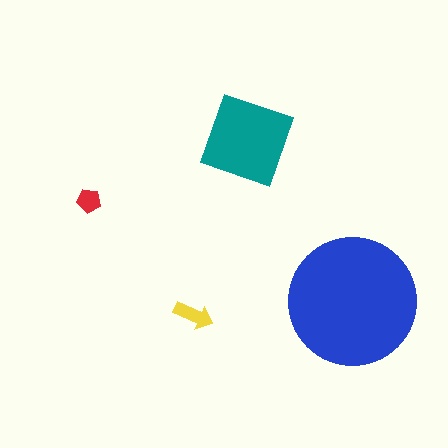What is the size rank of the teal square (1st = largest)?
2nd.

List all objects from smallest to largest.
The red pentagon, the yellow arrow, the teal square, the blue circle.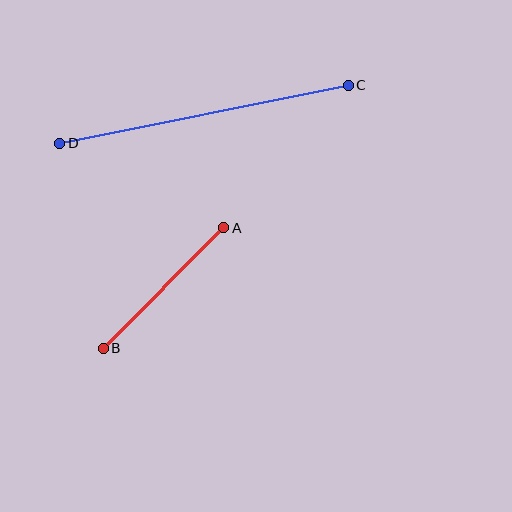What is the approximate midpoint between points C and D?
The midpoint is at approximately (204, 114) pixels.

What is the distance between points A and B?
The distance is approximately 171 pixels.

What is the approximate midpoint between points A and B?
The midpoint is at approximately (164, 288) pixels.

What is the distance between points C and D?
The distance is approximately 294 pixels.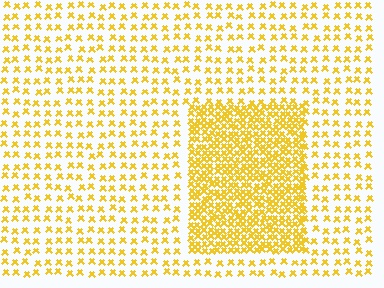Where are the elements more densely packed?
The elements are more densely packed inside the rectangle boundary.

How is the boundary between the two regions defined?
The boundary is defined by a change in element density (approximately 2.7x ratio). All elements are the same color, size, and shape.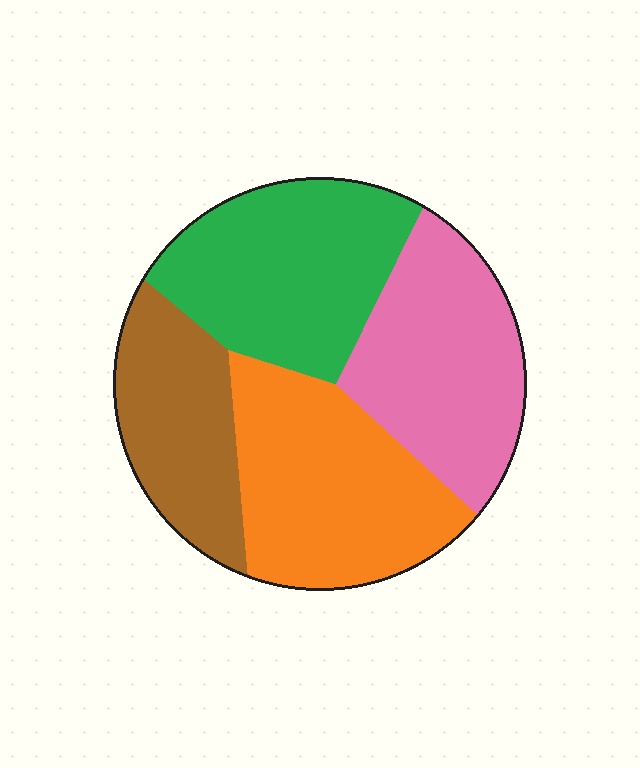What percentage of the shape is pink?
Pink takes up between a quarter and a half of the shape.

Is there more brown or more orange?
Orange.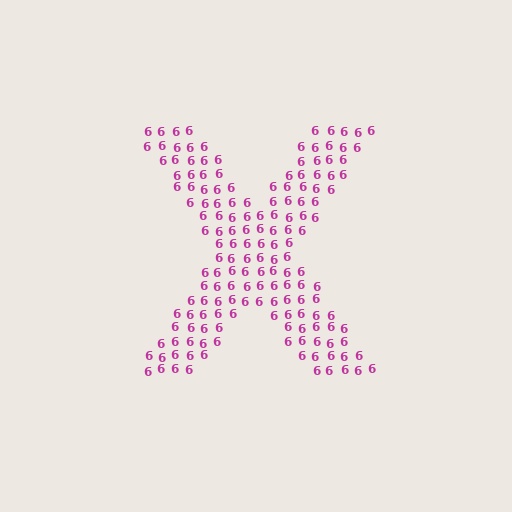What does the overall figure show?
The overall figure shows the letter X.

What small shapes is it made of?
It is made of small digit 6's.